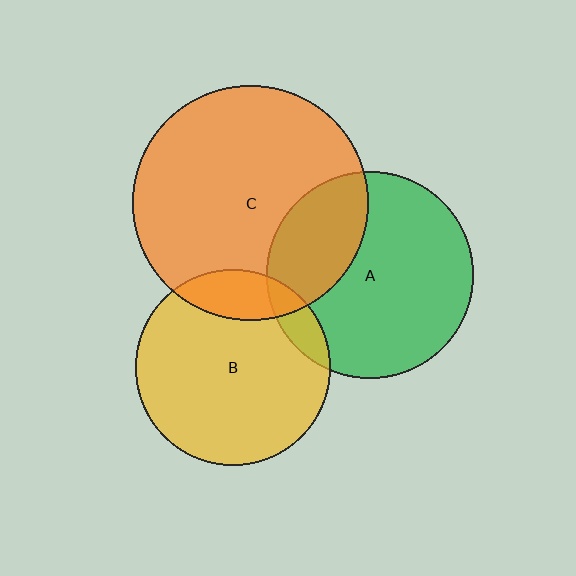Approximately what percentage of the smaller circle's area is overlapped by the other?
Approximately 15%.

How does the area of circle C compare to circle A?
Approximately 1.3 times.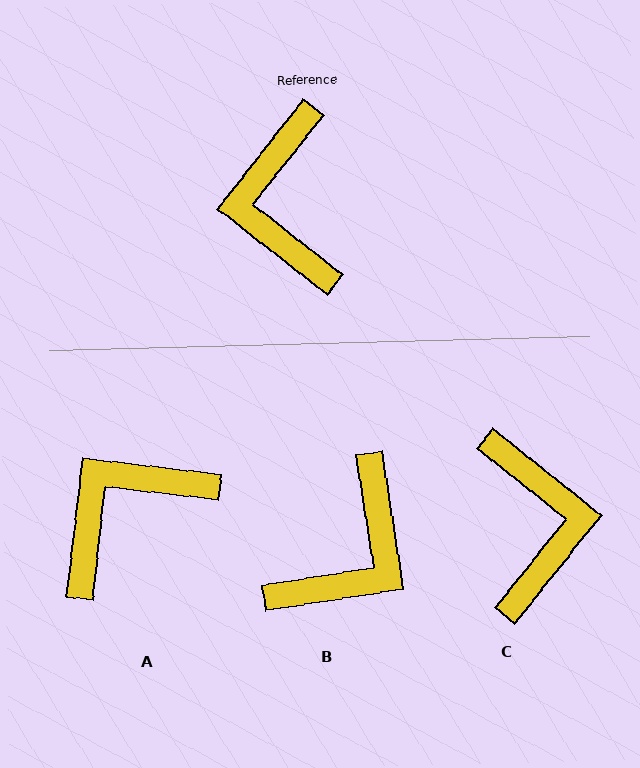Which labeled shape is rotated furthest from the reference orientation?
C, about 180 degrees away.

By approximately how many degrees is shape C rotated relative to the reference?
Approximately 180 degrees counter-clockwise.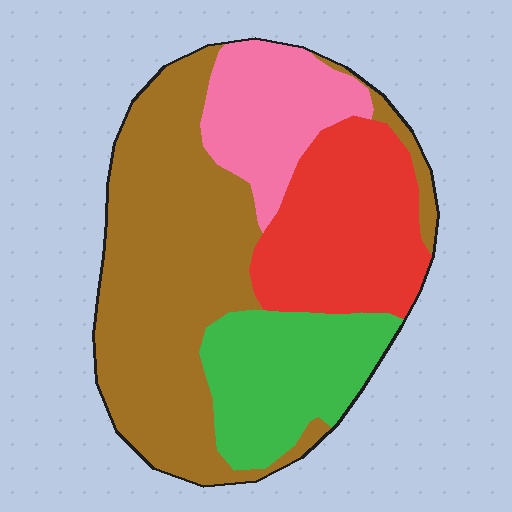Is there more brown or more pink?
Brown.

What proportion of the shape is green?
Green covers about 20% of the shape.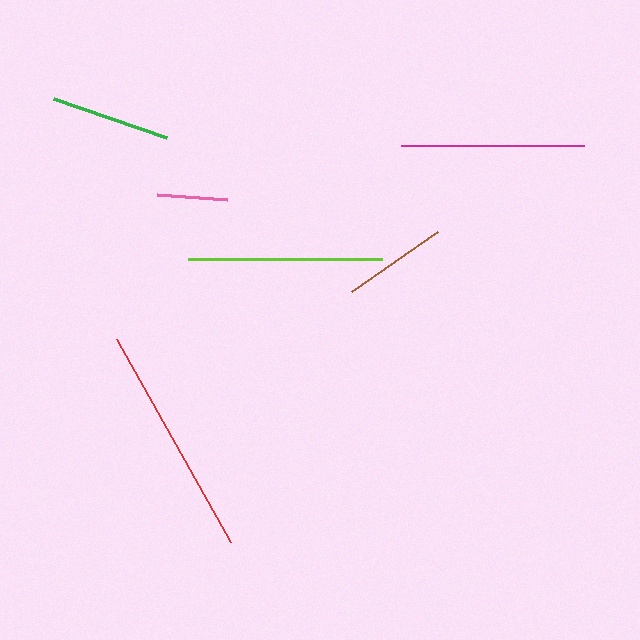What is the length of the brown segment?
The brown segment is approximately 106 pixels long.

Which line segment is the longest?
The red line is the longest at approximately 233 pixels.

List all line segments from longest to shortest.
From longest to shortest: red, lime, magenta, green, brown, pink.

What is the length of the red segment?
The red segment is approximately 233 pixels long.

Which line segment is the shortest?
The pink line is the shortest at approximately 70 pixels.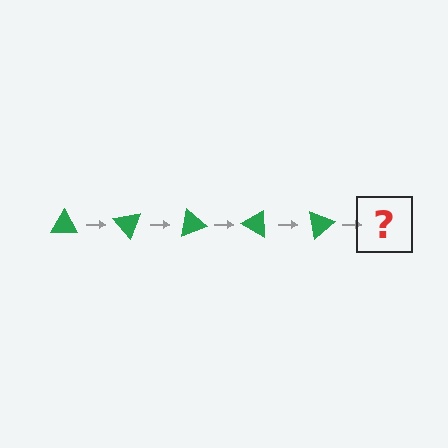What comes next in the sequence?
The next element should be a green triangle rotated 250 degrees.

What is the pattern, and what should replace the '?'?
The pattern is that the triangle rotates 50 degrees each step. The '?' should be a green triangle rotated 250 degrees.